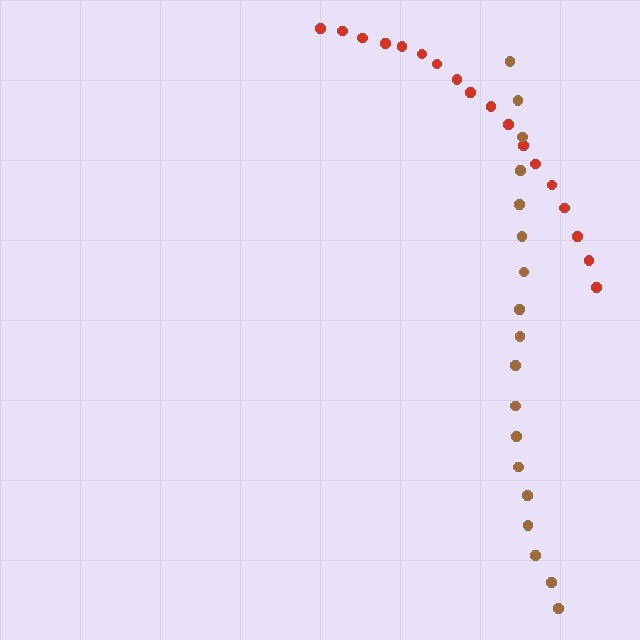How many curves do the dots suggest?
There are 2 distinct paths.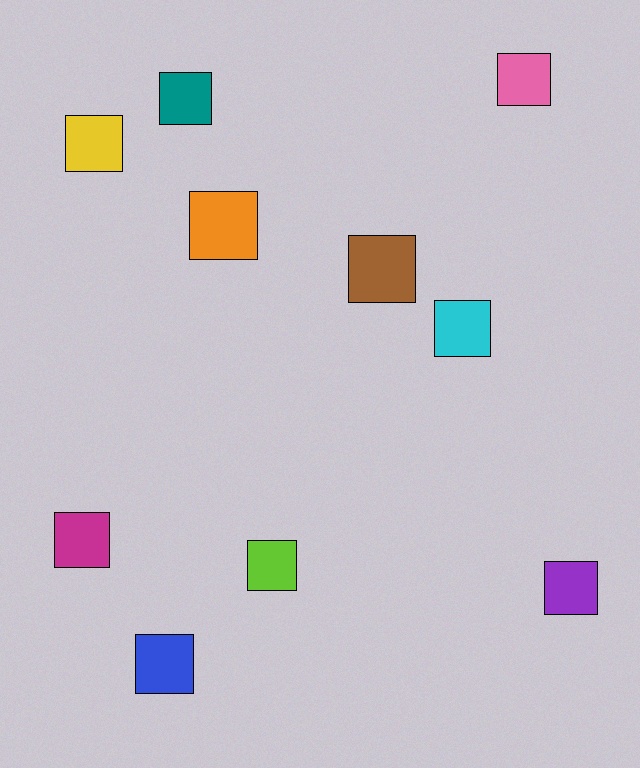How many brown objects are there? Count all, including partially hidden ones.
There is 1 brown object.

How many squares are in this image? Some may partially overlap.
There are 10 squares.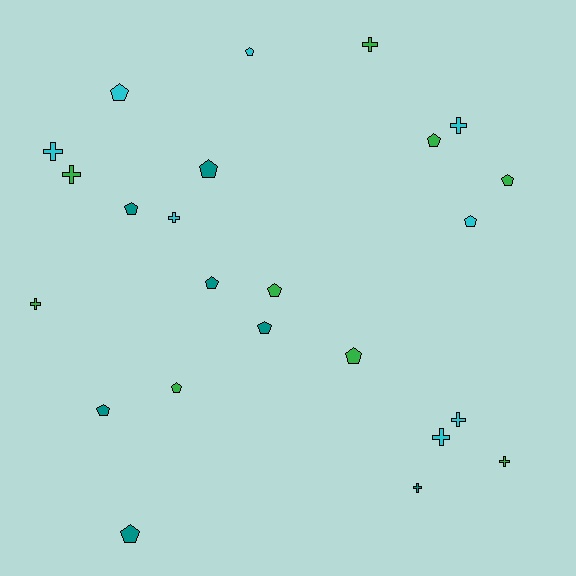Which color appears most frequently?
Green, with 9 objects.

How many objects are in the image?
There are 24 objects.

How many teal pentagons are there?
There are 6 teal pentagons.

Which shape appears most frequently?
Pentagon, with 14 objects.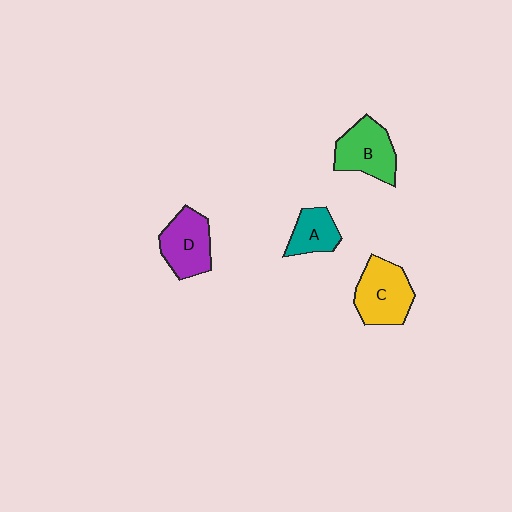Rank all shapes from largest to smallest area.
From largest to smallest: C (yellow), B (green), D (purple), A (teal).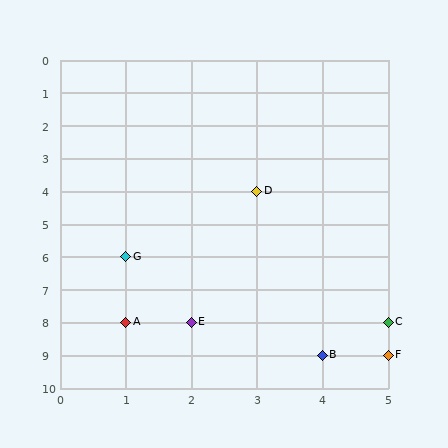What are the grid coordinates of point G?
Point G is at grid coordinates (1, 6).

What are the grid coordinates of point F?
Point F is at grid coordinates (5, 9).